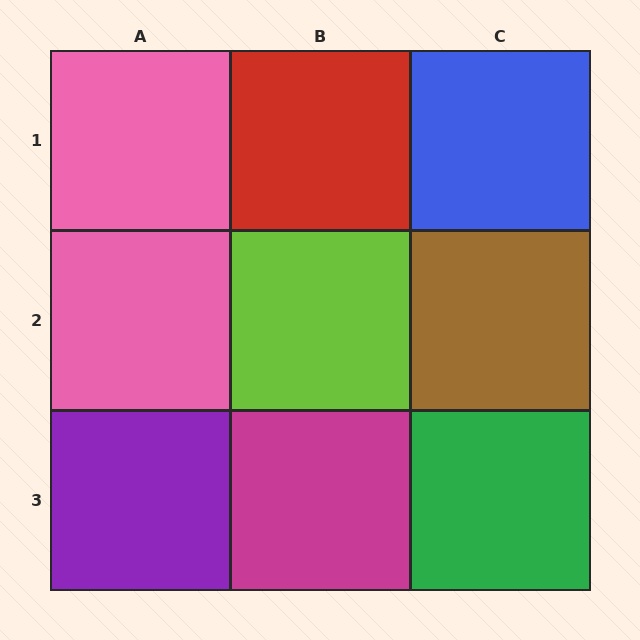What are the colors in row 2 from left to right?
Pink, lime, brown.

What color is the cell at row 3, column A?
Purple.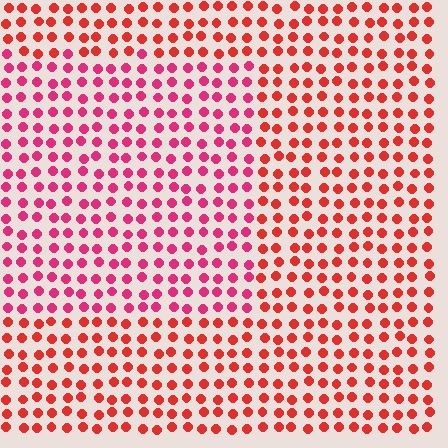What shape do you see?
I see a rectangle.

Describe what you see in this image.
The image is filled with small red elements in a uniform arrangement. A rectangle-shaped region is visible where the elements are tinted to a slightly different hue, forming a subtle color boundary.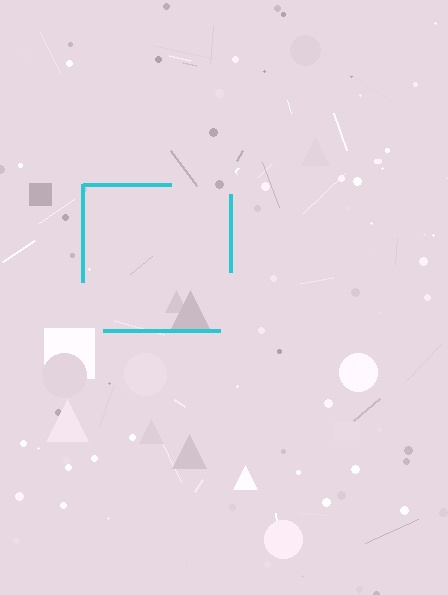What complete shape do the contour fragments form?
The contour fragments form a square.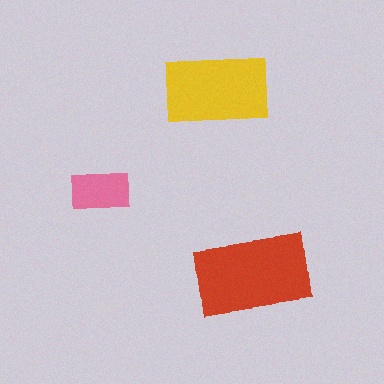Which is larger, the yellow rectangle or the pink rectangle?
The yellow one.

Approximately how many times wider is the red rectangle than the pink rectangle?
About 2 times wider.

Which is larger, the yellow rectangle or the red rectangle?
The red one.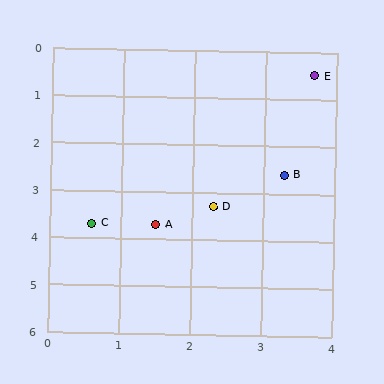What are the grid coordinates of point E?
Point E is at approximately (3.7, 0.5).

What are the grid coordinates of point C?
Point C is at approximately (0.6, 3.7).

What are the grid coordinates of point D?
Point D is at approximately (2.3, 3.3).